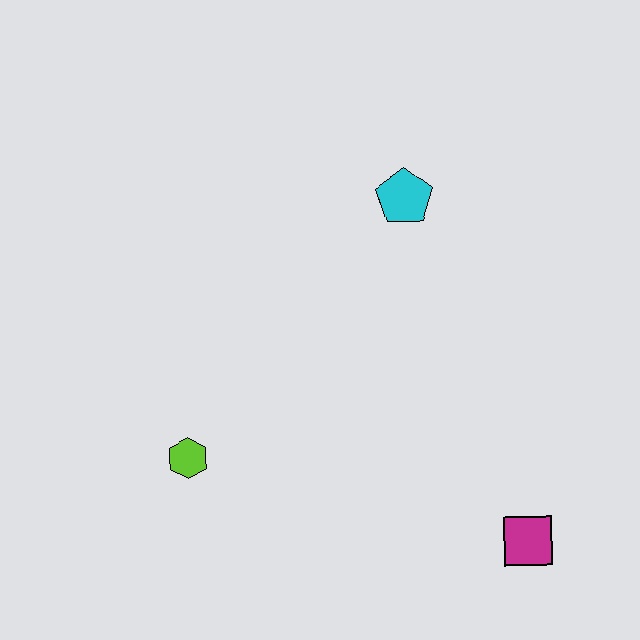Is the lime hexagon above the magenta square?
Yes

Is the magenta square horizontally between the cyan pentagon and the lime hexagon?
No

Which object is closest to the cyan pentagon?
The lime hexagon is closest to the cyan pentagon.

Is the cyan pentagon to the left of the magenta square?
Yes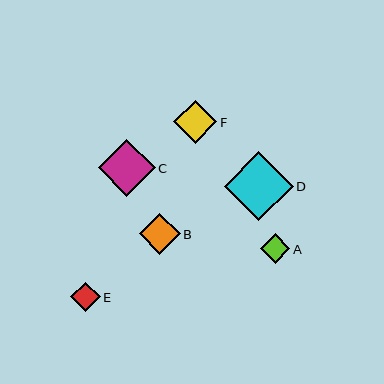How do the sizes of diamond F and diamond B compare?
Diamond F and diamond B are approximately the same size.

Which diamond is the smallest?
Diamond A is the smallest with a size of approximately 30 pixels.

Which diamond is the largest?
Diamond D is the largest with a size of approximately 69 pixels.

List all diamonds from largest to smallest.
From largest to smallest: D, C, F, B, E, A.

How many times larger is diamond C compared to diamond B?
Diamond C is approximately 1.4 times the size of diamond B.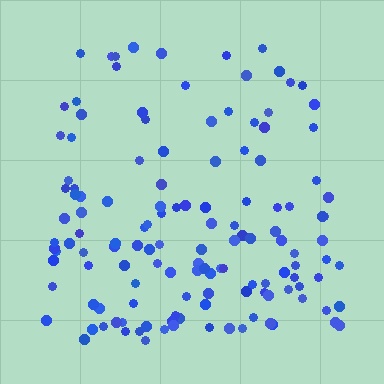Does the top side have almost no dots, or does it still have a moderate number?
Still a moderate number, just noticeably fewer than the bottom.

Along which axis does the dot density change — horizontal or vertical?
Vertical.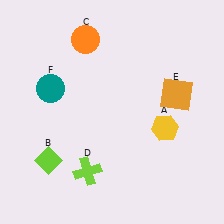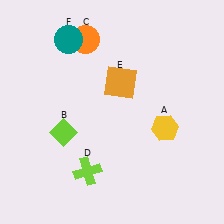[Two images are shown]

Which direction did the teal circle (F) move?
The teal circle (F) moved up.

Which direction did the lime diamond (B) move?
The lime diamond (B) moved up.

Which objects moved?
The objects that moved are: the lime diamond (B), the orange square (E), the teal circle (F).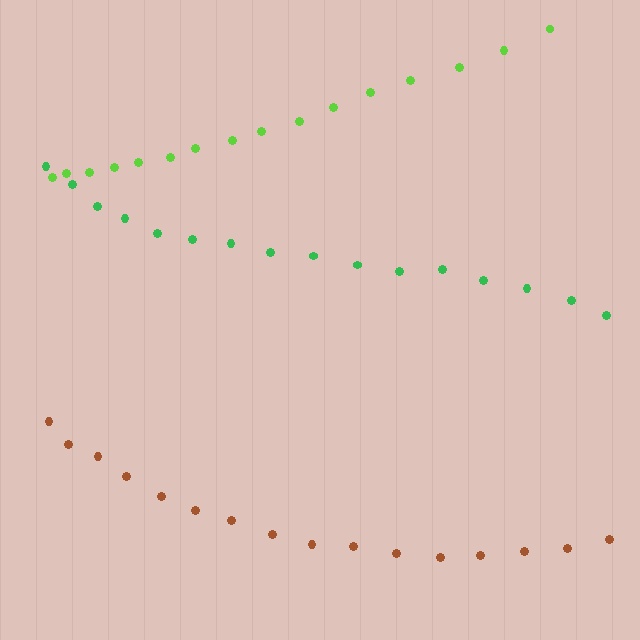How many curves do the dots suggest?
There are 3 distinct paths.